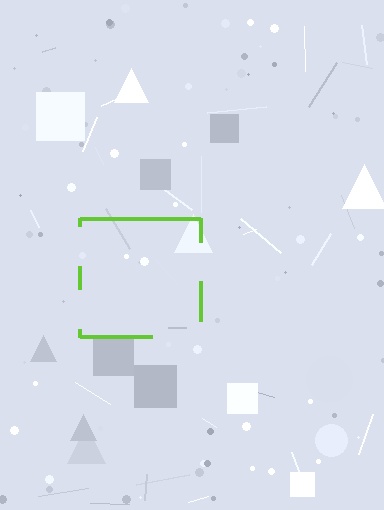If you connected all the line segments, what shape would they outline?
They would outline a square.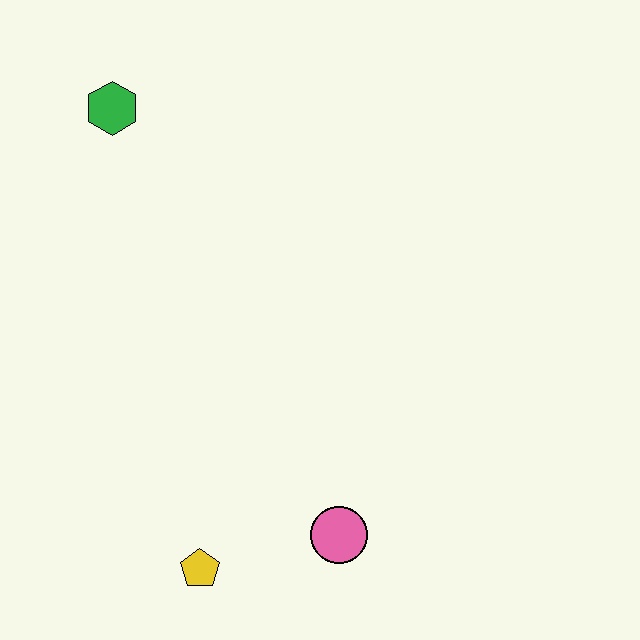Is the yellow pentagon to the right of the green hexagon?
Yes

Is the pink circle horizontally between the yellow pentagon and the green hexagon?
No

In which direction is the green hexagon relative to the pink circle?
The green hexagon is above the pink circle.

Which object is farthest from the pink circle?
The green hexagon is farthest from the pink circle.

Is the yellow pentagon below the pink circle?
Yes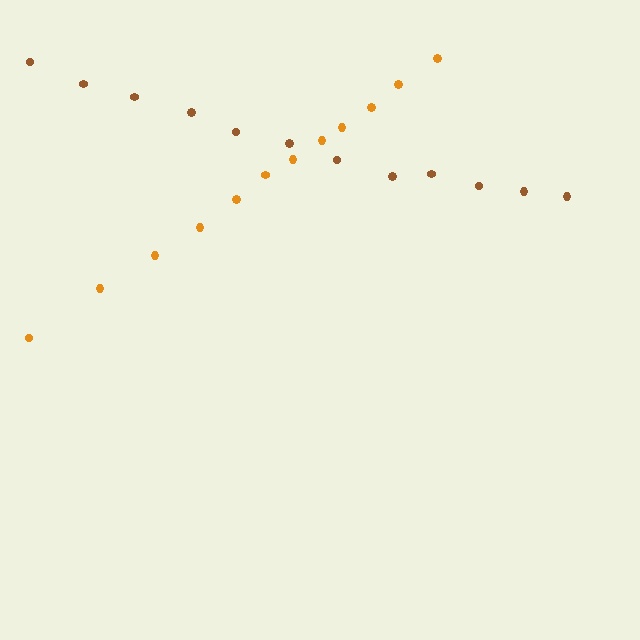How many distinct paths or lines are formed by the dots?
There are 2 distinct paths.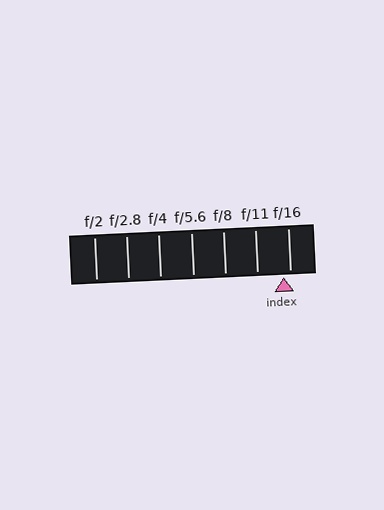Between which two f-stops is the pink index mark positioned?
The index mark is between f/11 and f/16.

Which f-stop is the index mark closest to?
The index mark is closest to f/16.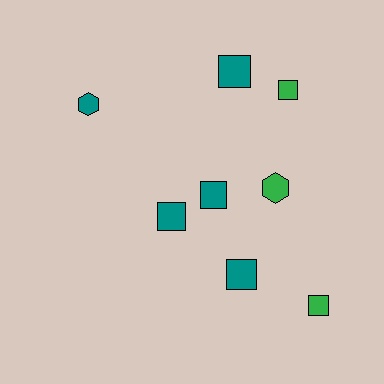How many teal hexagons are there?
There is 1 teal hexagon.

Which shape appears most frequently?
Square, with 6 objects.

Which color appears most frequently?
Teal, with 5 objects.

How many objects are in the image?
There are 8 objects.